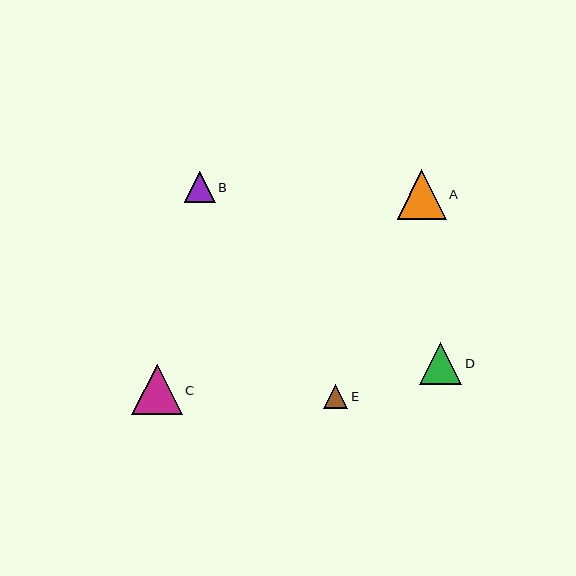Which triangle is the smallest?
Triangle E is the smallest with a size of approximately 24 pixels.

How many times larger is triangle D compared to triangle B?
Triangle D is approximately 1.4 times the size of triangle B.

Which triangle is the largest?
Triangle C is the largest with a size of approximately 51 pixels.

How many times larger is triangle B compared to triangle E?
Triangle B is approximately 1.3 times the size of triangle E.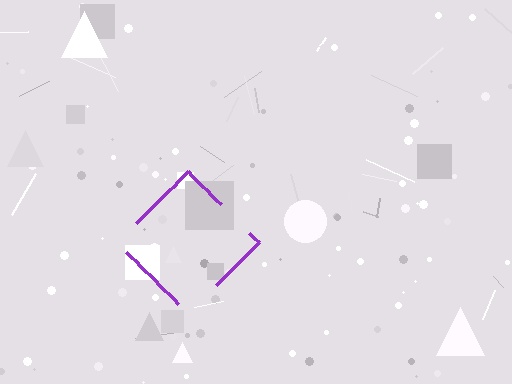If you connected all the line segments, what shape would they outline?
They would outline a diamond.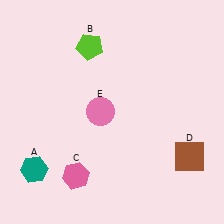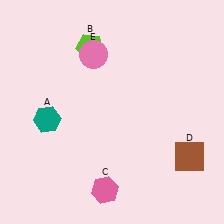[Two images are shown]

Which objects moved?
The objects that moved are: the teal hexagon (A), the pink hexagon (C), the pink circle (E).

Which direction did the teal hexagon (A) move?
The teal hexagon (A) moved up.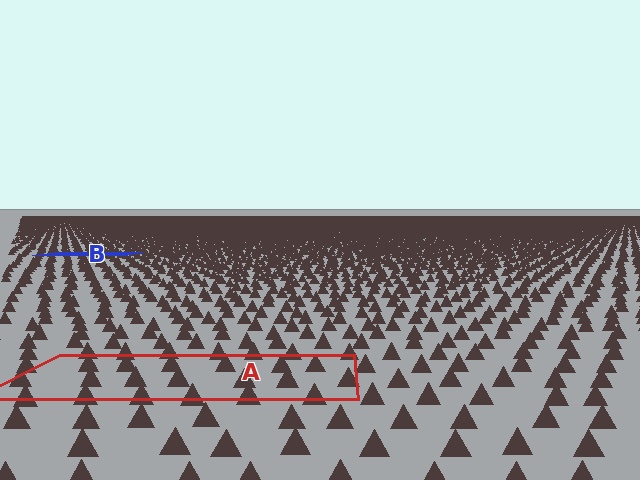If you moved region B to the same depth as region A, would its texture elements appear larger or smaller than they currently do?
They would appear larger. At a closer depth, the same texture elements are projected at a bigger on-screen size.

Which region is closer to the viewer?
Region A is closer. The texture elements there are larger and more spread out.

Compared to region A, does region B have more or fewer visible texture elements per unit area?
Region B has more texture elements per unit area — they are packed more densely because it is farther away.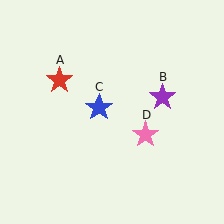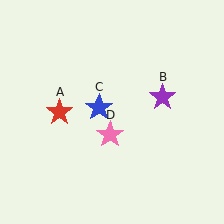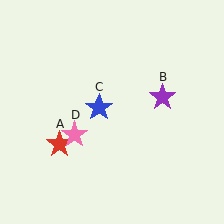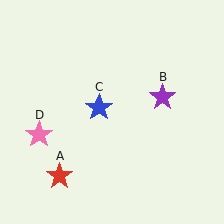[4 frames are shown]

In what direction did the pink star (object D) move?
The pink star (object D) moved left.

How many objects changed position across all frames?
2 objects changed position: red star (object A), pink star (object D).